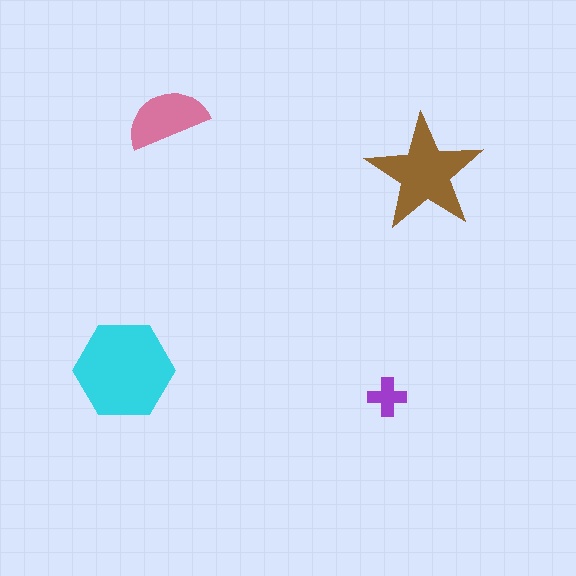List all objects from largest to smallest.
The cyan hexagon, the brown star, the pink semicircle, the purple cross.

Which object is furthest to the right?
The brown star is rightmost.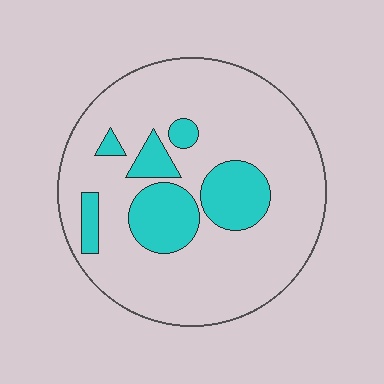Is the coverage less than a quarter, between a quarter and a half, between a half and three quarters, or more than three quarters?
Less than a quarter.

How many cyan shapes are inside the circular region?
6.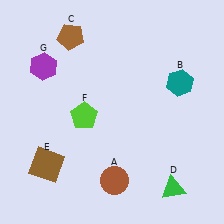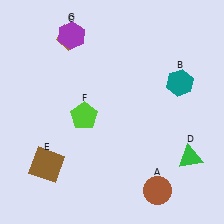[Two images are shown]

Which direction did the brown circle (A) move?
The brown circle (A) moved right.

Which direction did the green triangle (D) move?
The green triangle (D) moved up.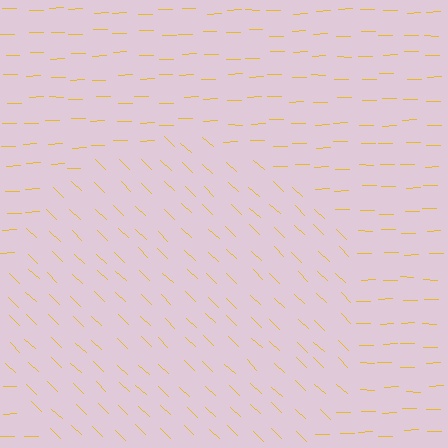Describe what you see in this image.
The image is filled with small yellow line segments. A circle region in the image has lines oriented differently from the surrounding lines, creating a visible texture boundary.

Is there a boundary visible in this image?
Yes, there is a texture boundary formed by a change in line orientation.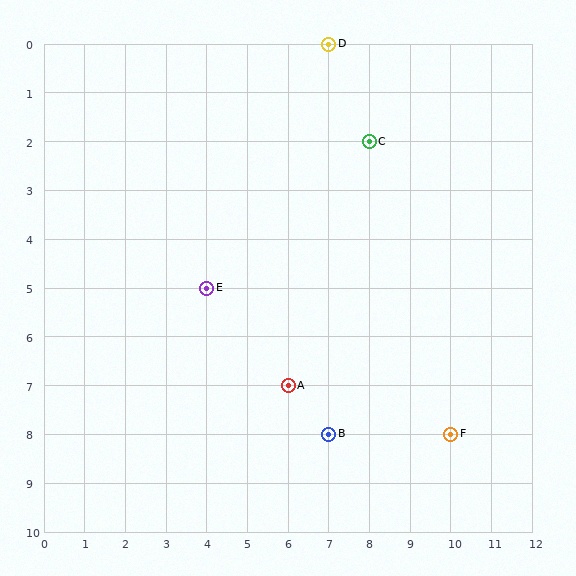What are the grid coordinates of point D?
Point D is at grid coordinates (7, 0).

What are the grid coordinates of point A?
Point A is at grid coordinates (6, 7).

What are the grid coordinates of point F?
Point F is at grid coordinates (10, 8).